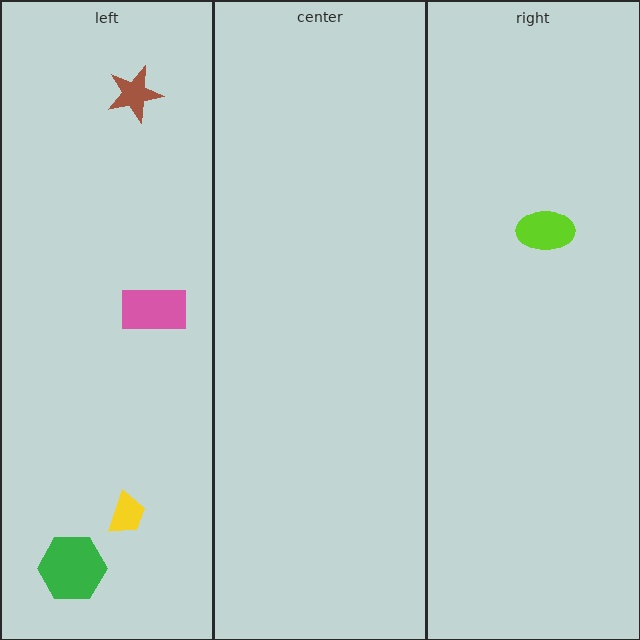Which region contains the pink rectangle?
The left region.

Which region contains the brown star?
The left region.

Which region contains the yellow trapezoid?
The left region.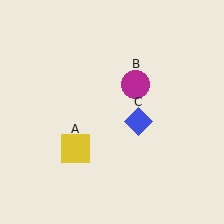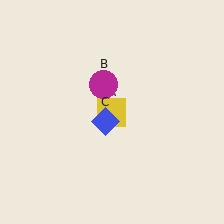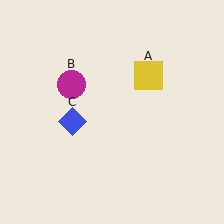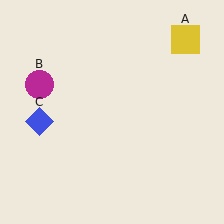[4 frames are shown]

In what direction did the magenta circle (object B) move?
The magenta circle (object B) moved left.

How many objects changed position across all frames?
3 objects changed position: yellow square (object A), magenta circle (object B), blue diamond (object C).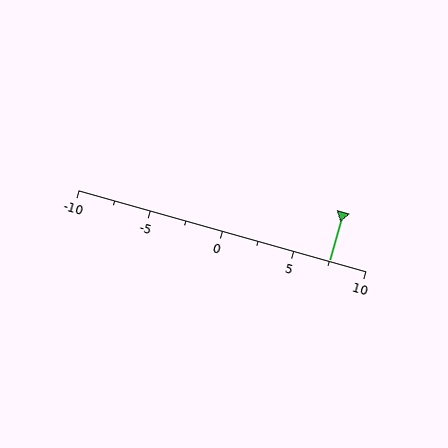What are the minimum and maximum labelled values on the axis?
The axis runs from -10 to 10.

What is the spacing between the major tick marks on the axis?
The major ticks are spaced 5 apart.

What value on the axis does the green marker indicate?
The marker indicates approximately 7.5.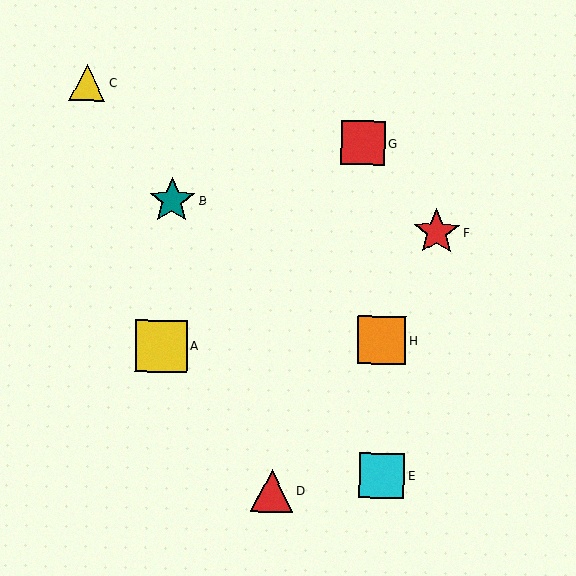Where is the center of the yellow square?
The center of the yellow square is at (161, 346).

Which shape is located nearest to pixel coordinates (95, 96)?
The yellow triangle (labeled C) at (87, 83) is nearest to that location.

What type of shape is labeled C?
Shape C is a yellow triangle.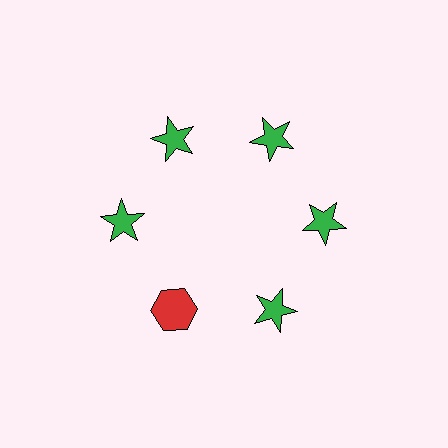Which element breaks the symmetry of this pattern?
The red hexagon at roughly the 7 o'clock position breaks the symmetry. All other shapes are green stars.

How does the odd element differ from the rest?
It differs in both color (red instead of green) and shape (hexagon instead of star).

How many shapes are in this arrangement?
There are 6 shapes arranged in a ring pattern.